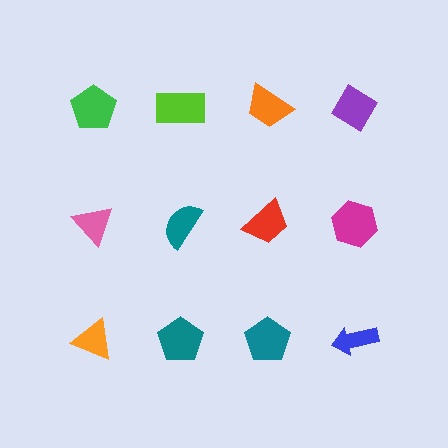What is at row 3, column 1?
An orange triangle.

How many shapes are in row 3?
4 shapes.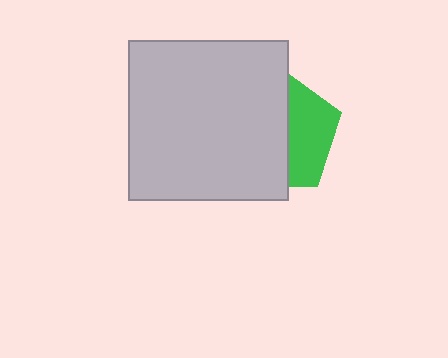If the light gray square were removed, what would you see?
You would see the complete green pentagon.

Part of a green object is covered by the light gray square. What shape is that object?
It is a pentagon.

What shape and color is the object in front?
The object in front is a light gray square.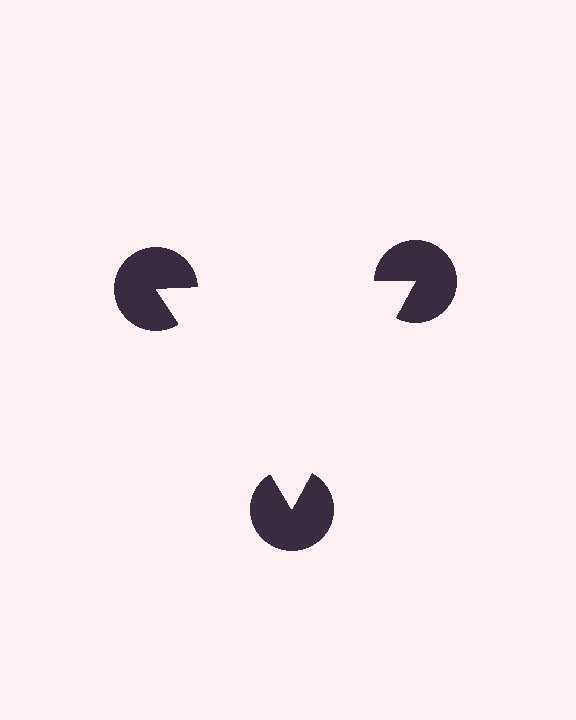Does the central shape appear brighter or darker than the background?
It typically appears slightly brighter than the background, even though no actual brightness change is drawn.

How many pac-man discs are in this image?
There are 3 — one at each vertex of the illusory triangle.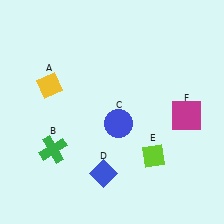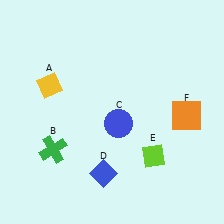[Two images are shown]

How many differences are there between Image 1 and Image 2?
There is 1 difference between the two images.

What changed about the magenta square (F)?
In Image 1, F is magenta. In Image 2, it changed to orange.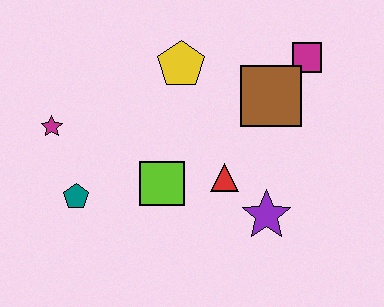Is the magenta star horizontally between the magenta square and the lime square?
No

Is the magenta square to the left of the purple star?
No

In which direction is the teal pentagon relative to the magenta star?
The teal pentagon is below the magenta star.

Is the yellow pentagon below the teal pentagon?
No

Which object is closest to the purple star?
The red triangle is closest to the purple star.